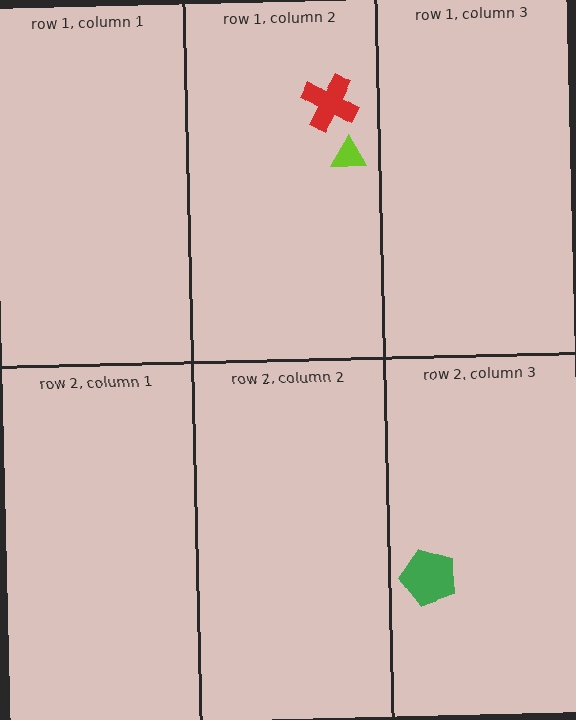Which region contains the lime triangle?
The row 1, column 2 region.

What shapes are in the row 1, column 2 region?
The lime triangle, the red cross.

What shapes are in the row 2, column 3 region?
The green pentagon.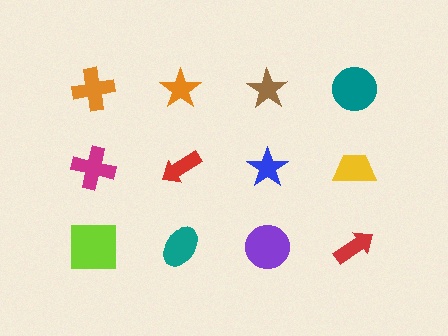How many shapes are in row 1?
4 shapes.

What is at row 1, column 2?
An orange star.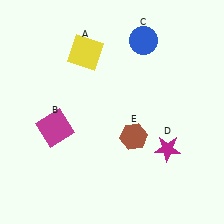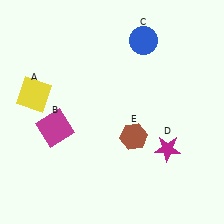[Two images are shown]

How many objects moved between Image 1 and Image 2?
1 object moved between the two images.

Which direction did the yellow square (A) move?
The yellow square (A) moved left.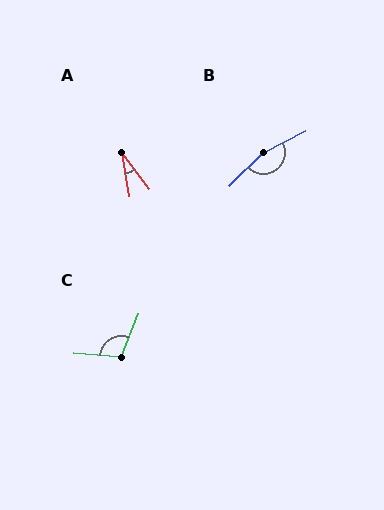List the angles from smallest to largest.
A (28°), C (108°), B (163°).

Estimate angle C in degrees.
Approximately 108 degrees.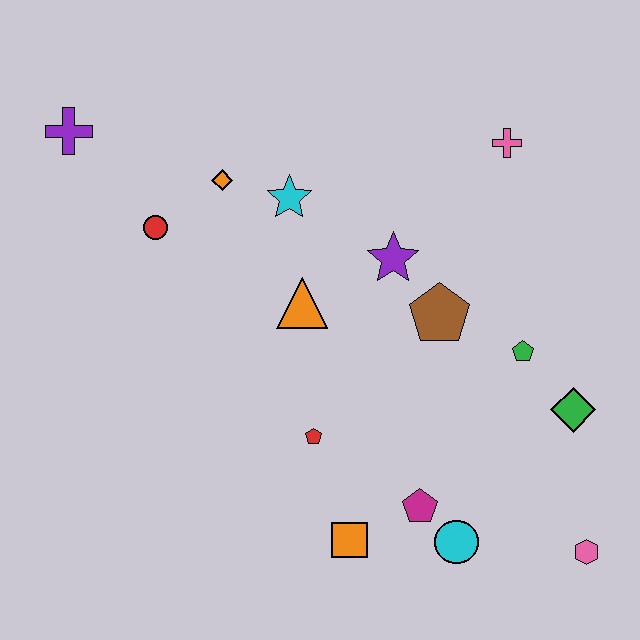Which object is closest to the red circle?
The orange diamond is closest to the red circle.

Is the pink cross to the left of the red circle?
No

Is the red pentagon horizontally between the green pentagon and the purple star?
No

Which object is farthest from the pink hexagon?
The purple cross is farthest from the pink hexagon.